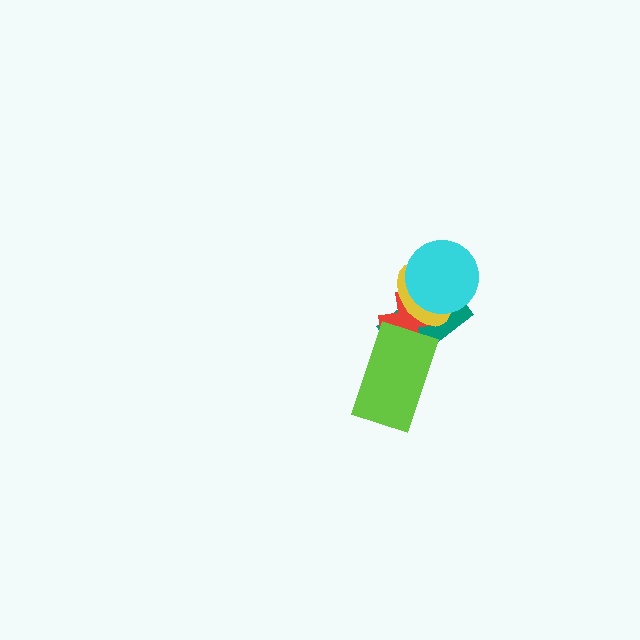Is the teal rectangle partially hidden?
Yes, it is partially covered by another shape.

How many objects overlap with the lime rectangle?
2 objects overlap with the lime rectangle.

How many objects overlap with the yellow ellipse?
3 objects overlap with the yellow ellipse.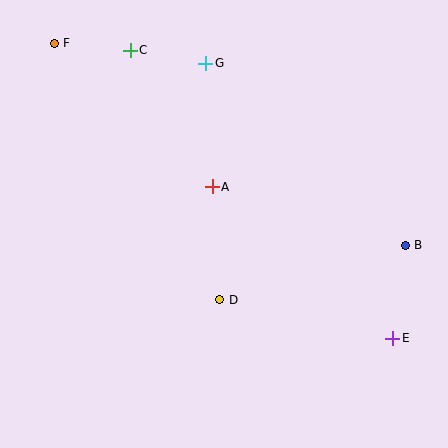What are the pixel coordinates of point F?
Point F is at (54, 43).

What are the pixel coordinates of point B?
Point B is at (405, 245).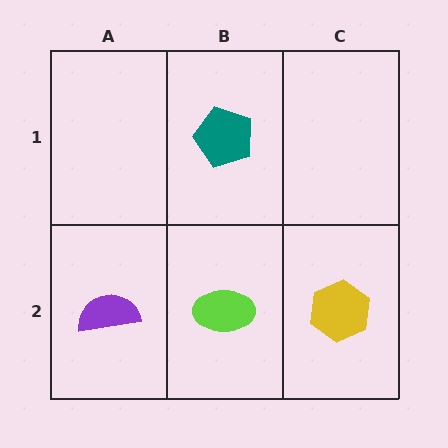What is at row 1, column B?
A teal pentagon.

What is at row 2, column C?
A yellow hexagon.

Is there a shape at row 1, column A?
No, that cell is empty.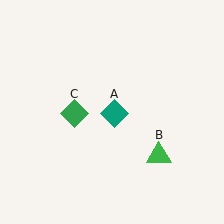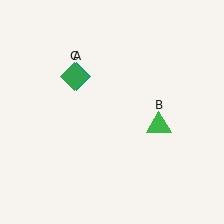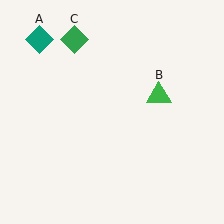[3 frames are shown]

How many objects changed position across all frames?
3 objects changed position: teal diamond (object A), green triangle (object B), green diamond (object C).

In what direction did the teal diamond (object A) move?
The teal diamond (object A) moved up and to the left.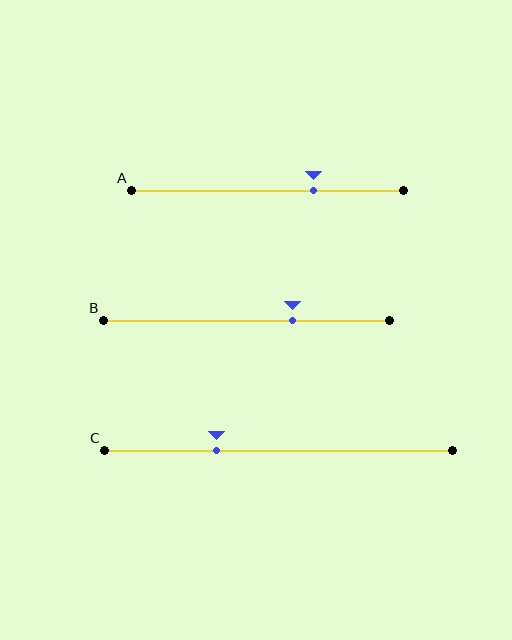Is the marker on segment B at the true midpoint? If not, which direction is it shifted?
No, the marker on segment B is shifted to the right by about 16% of the segment length.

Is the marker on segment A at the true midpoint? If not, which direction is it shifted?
No, the marker on segment A is shifted to the right by about 17% of the segment length.